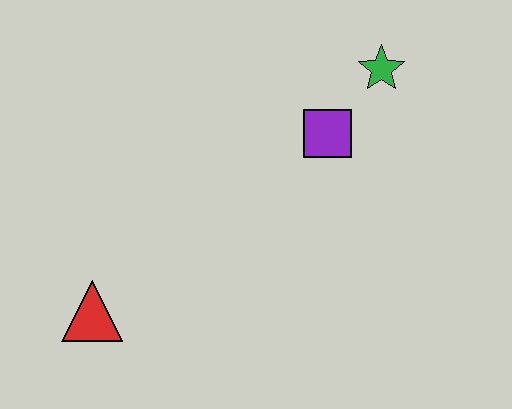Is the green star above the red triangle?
Yes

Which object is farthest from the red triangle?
The green star is farthest from the red triangle.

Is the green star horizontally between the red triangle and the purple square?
No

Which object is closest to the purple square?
The green star is closest to the purple square.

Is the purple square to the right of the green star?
No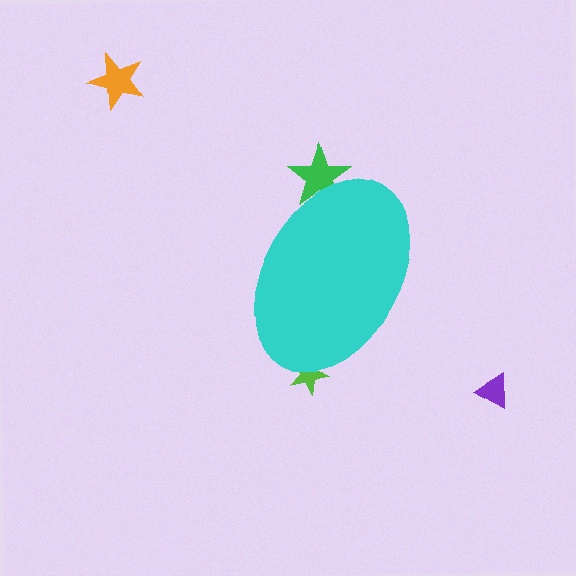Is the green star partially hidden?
Yes, the green star is partially hidden behind the cyan ellipse.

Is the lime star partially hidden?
Yes, the lime star is partially hidden behind the cyan ellipse.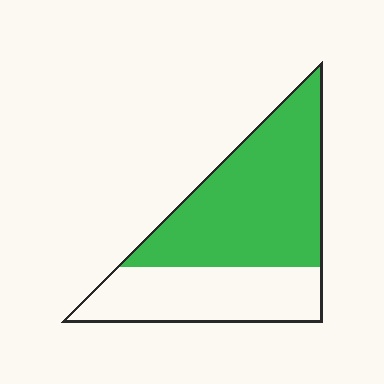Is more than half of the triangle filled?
Yes.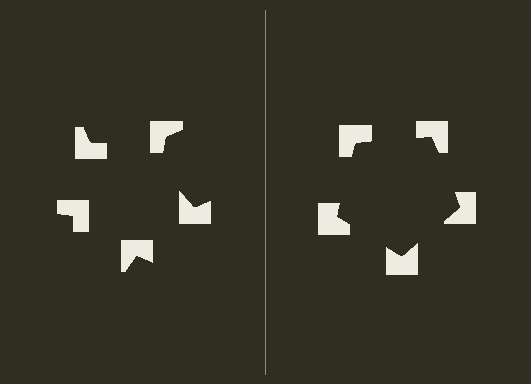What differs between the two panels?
The notched squares are positioned identically on both sides; only the wedge orientations differ. On the right they align to a pentagon; on the left they are misaligned.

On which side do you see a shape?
An illusory pentagon appears on the right side. On the left side the wedge cuts are rotated, so no coherent shape forms.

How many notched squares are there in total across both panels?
10 — 5 on each side.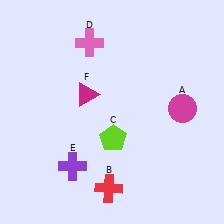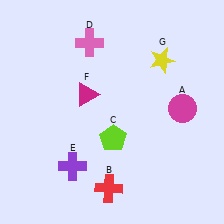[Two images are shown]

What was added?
A yellow star (G) was added in Image 2.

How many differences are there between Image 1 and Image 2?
There is 1 difference between the two images.